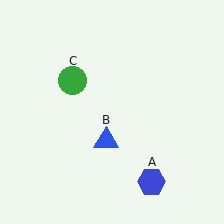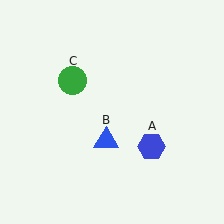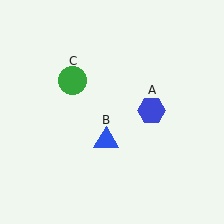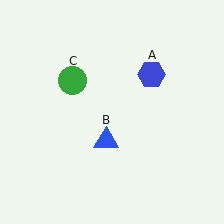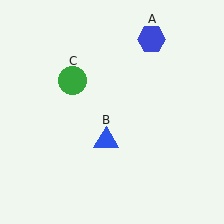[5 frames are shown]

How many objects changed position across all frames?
1 object changed position: blue hexagon (object A).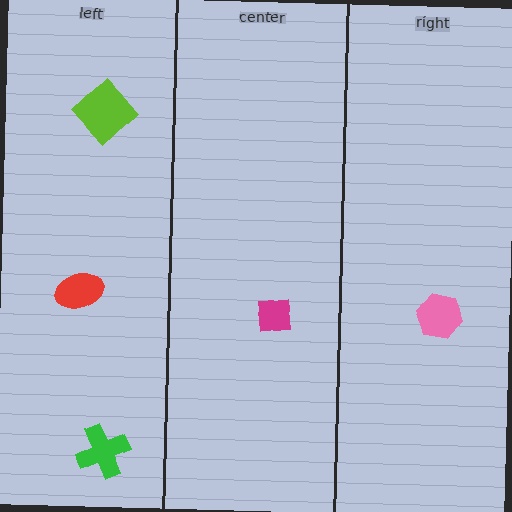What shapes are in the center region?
The magenta square.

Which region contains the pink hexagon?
The right region.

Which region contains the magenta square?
The center region.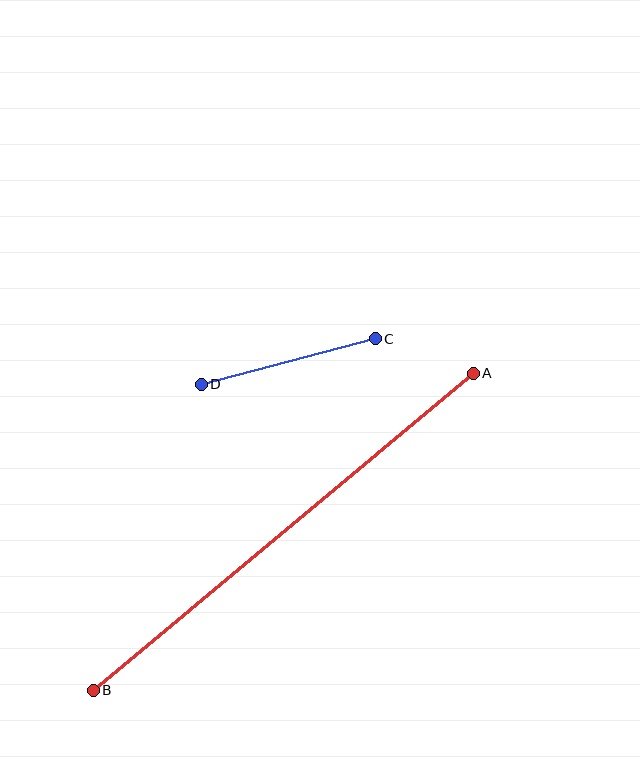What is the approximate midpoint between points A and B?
The midpoint is at approximately (283, 532) pixels.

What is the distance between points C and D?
The distance is approximately 180 pixels.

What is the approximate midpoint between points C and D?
The midpoint is at approximately (288, 362) pixels.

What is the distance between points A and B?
The distance is approximately 495 pixels.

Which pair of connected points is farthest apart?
Points A and B are farthest apart.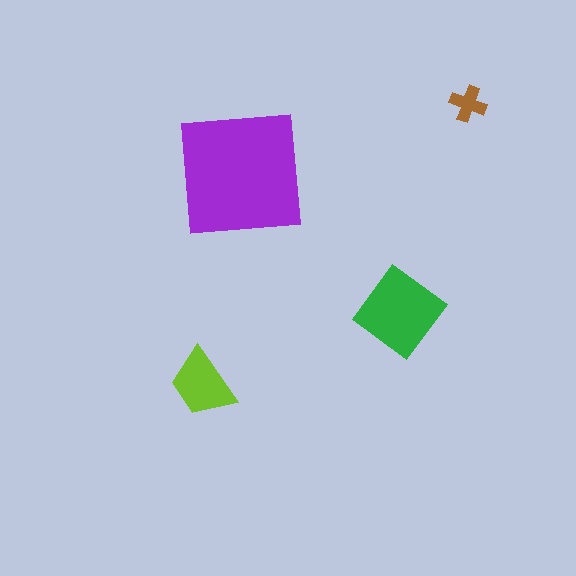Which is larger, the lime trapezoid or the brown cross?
The lime trapezoid.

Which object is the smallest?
The brown cross.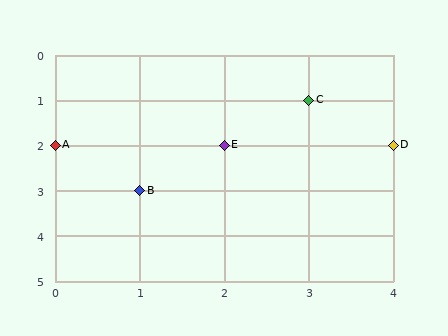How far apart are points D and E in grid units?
Points D and E are 2 columns apart.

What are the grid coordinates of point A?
Point A is at grid coordinates (0, 2).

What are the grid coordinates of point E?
Point E is at grid coordinates (2, 2).